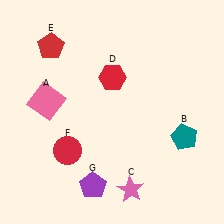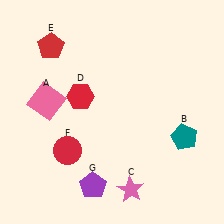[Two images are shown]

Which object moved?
The red hexagon (D) moved left.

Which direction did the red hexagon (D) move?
The red hexagon (D) moved left.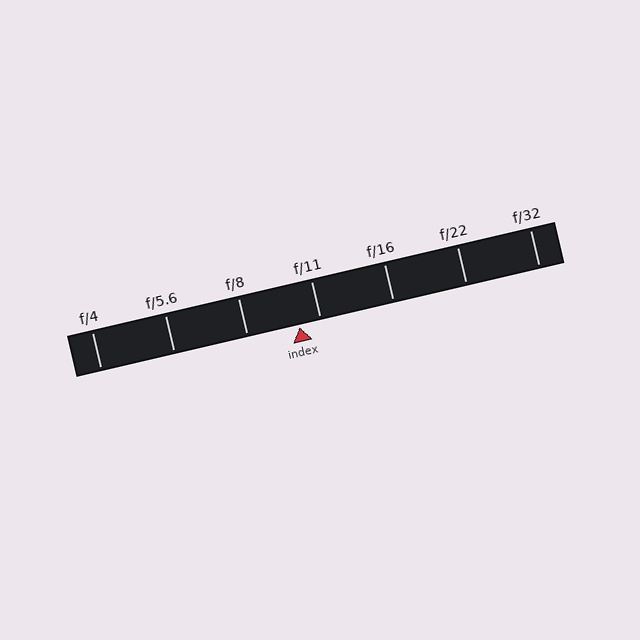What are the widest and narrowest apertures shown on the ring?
The widest aperture shown is f/4 and the narrowest is f/32.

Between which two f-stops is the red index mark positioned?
The index mark is between f/8 and f/11.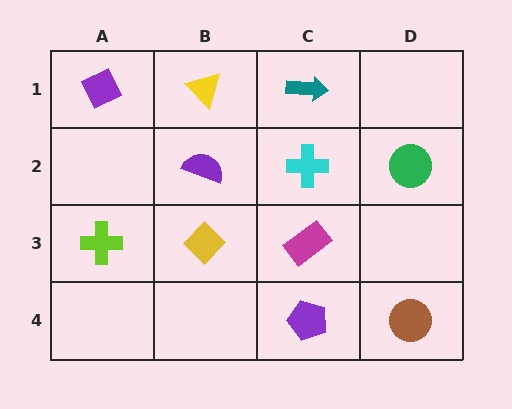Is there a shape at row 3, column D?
No, that cell is empty.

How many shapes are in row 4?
2 shapes.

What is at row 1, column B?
A yellow triangle.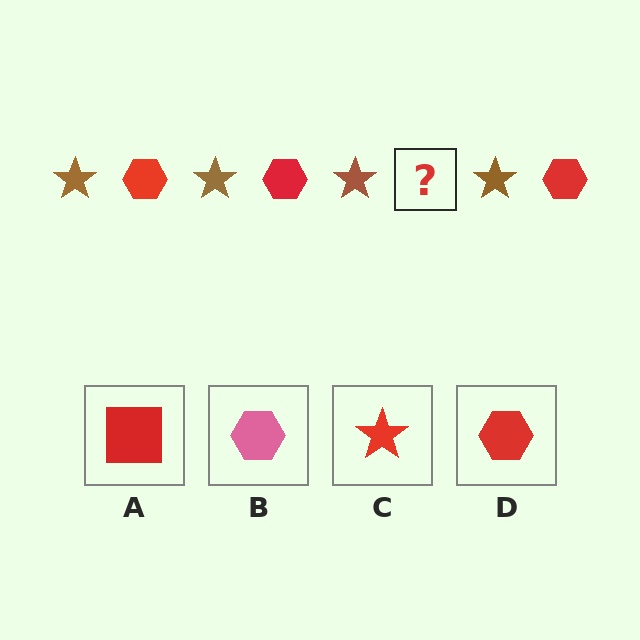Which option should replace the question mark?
Option D.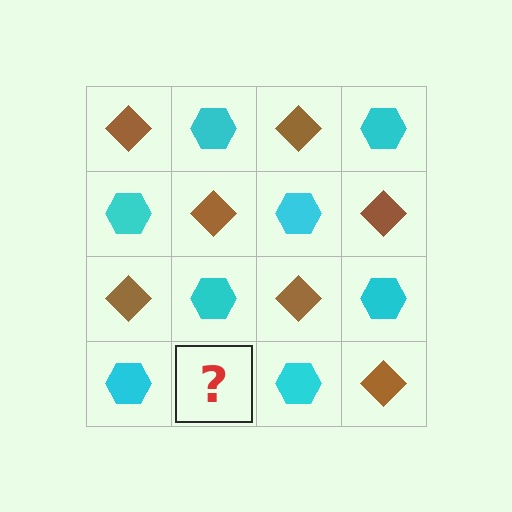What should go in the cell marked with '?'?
The missing cell should contain a brown diamond.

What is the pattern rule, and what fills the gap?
The rule is that it alternates brown diamond and cyan hexagon in a checkerboard pattern. The gap should be filled with a brown diamond.